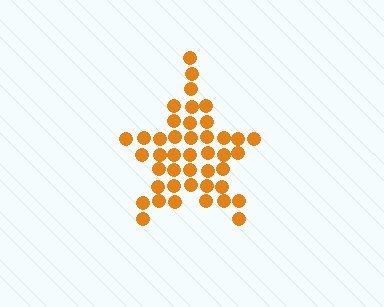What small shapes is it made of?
It is made of small circles.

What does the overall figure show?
The overall figure shows a star.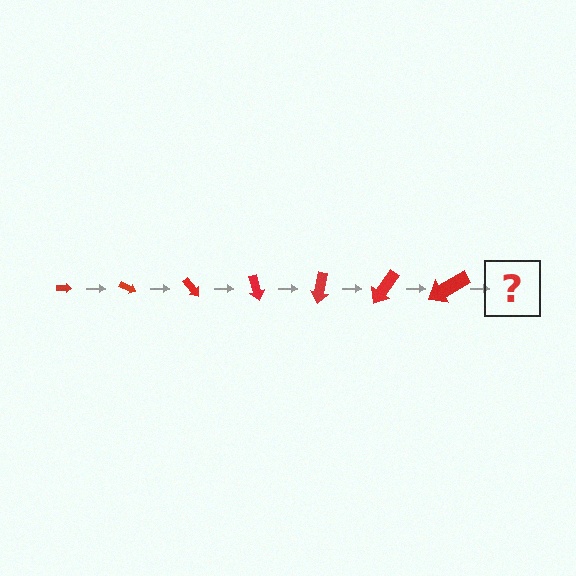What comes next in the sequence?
The next element should be an arrow, larger than the previous one and rotated 175 degrees from the start.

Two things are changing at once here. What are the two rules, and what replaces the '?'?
The two rules are that the arrow grows larger each step and it rotates 25 degrees each step. The '?' should be an arrow, larger than the previous one and rotated 175 degrees from the start.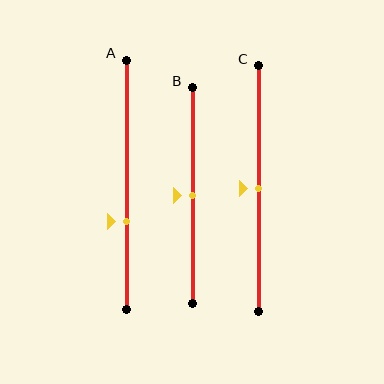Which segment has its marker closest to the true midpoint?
Segment B has its marker closest to the true midpoint.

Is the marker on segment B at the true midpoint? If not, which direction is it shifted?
Yes, the marker on segment B is at the true midpoint.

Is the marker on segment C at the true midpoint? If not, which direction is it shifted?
Yes, the marker on segment C is at the true midpoint.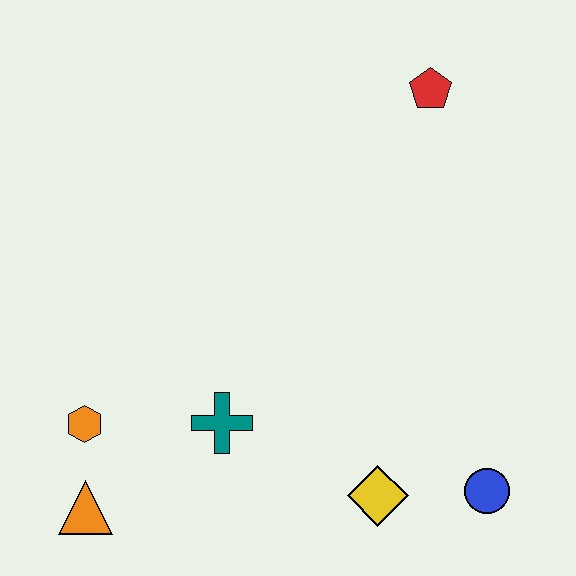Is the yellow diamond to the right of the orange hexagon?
Yes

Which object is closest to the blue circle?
The yellow diamond is closest to the blue circle.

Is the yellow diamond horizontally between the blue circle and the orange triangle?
Yes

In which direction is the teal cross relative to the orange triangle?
The teal cross is to the right of the orange triangle.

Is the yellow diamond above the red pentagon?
No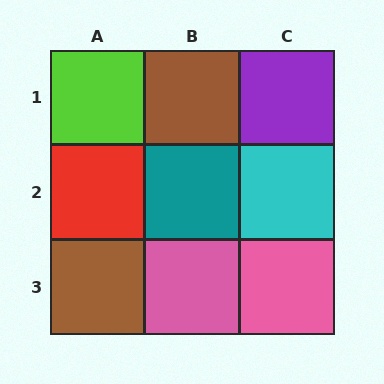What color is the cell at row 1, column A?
Lime.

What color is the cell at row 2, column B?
Teal.